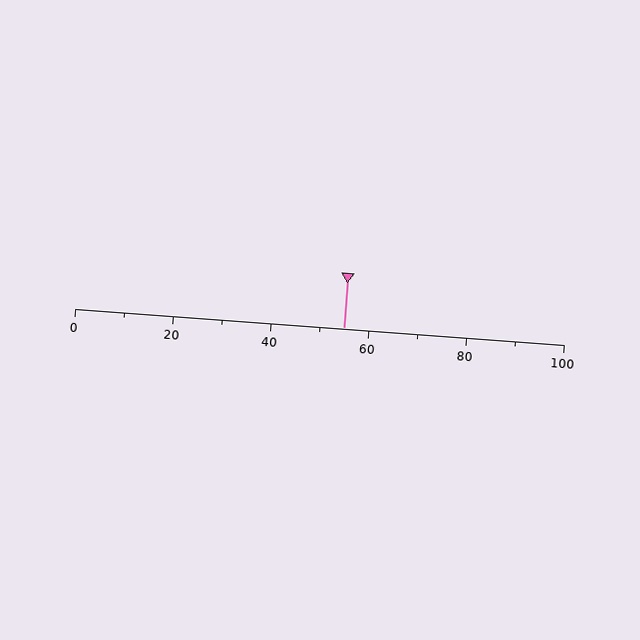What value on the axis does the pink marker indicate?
The marker indicates approximately 55.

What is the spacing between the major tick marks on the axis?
The major ticks are spaced 20 apart.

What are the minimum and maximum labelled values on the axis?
The axis runs from 0 to 100.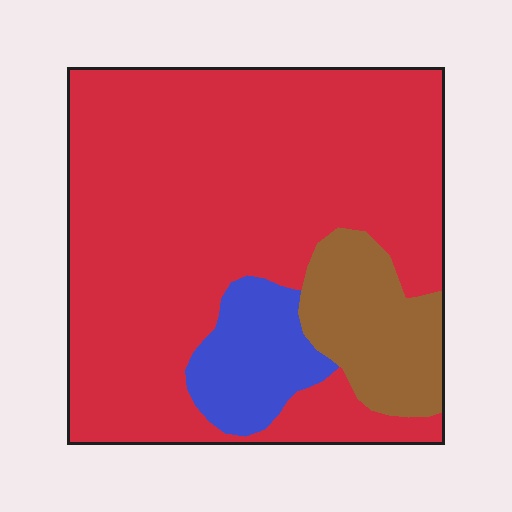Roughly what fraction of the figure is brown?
Brown covers roughly 15% of the figure.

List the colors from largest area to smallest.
From largest to smallest: red, brown, blue.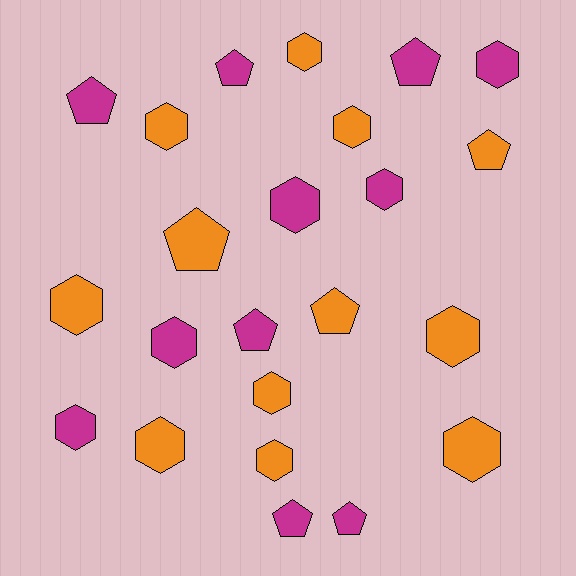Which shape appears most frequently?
Hexagon, with 14 objects.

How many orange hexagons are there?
There are 9 orange hexagons.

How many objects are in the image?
There are 23 objects.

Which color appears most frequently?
Orange, with 12 objects.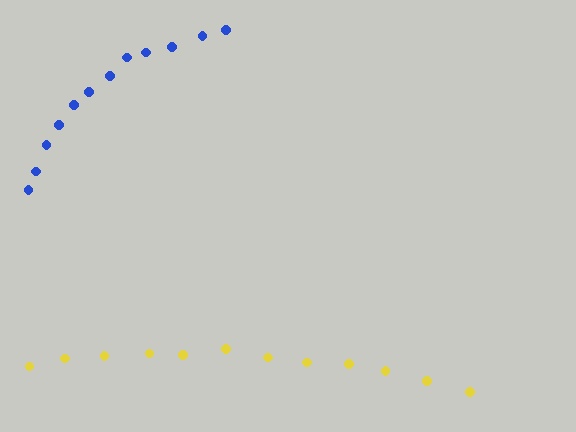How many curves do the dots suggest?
There are 2 distinct paths.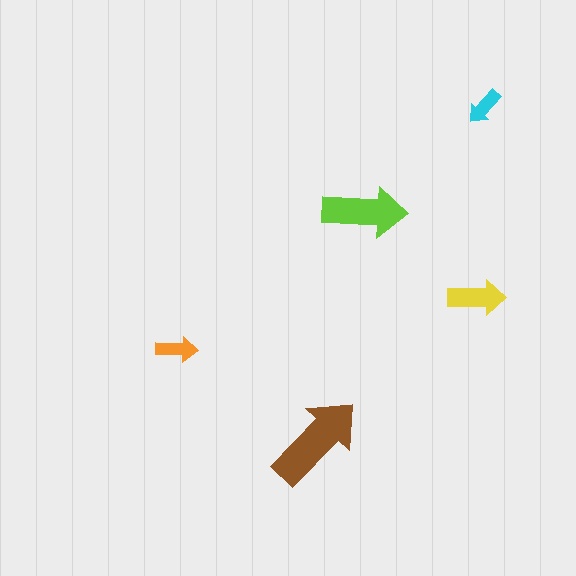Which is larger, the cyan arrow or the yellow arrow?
The yellow one.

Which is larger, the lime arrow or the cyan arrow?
The lime one.